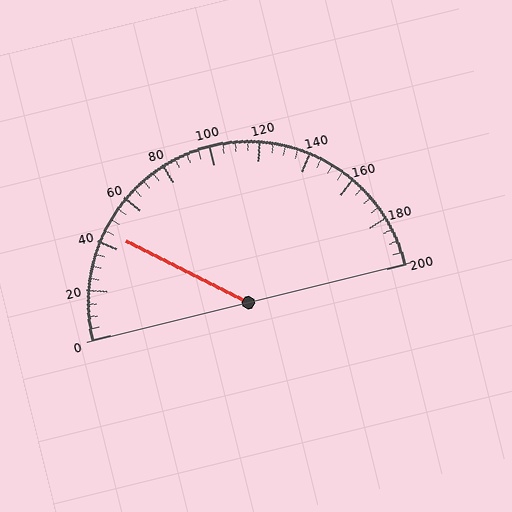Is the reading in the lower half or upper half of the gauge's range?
The reading is in the lower half of the range (0 to 200).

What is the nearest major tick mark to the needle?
The nearest major tick mark is 40.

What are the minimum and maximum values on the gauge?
The gauge ranges from 0 to 200.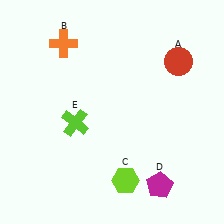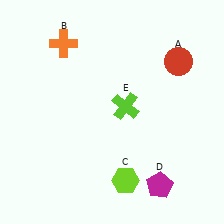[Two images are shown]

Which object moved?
The lime cross (E) moved right.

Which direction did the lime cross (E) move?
The lime cross (E) moved right.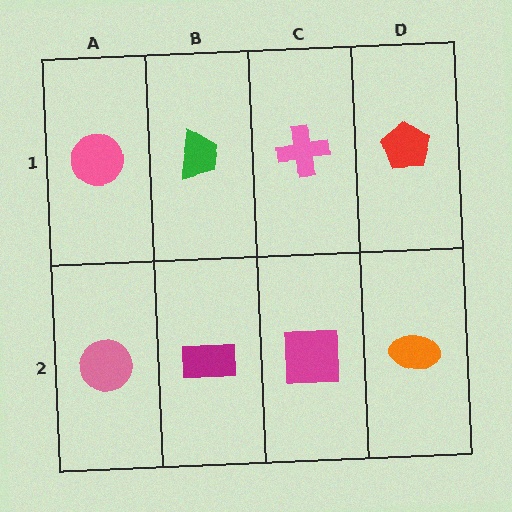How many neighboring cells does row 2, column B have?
3.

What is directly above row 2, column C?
A pink cross.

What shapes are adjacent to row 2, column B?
A green trapezoid (row 1, column B), a pink circle (row 2, column A), a magenta square (row 2, column C).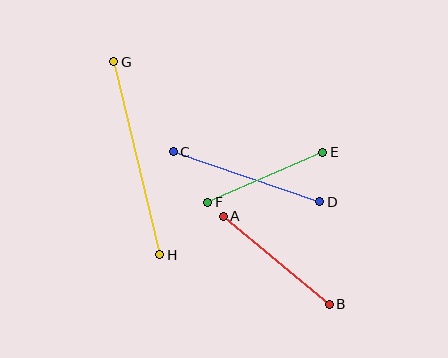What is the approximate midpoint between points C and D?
The midpoint is at approximately (247, 177) pixels.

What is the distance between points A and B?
The distance is approximately 138 pixels.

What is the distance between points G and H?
The distance is approximately 198 pixels.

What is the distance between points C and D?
The distance is approximately 155 pixels.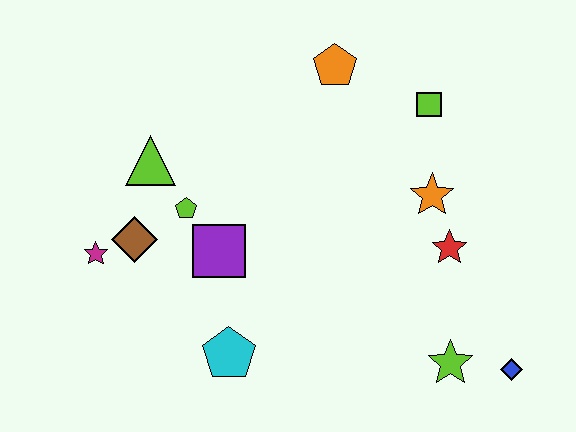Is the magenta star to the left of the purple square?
Yes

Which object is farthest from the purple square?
The blue diamond is farthest from the purple square.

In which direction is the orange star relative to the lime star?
The orange star is above the lime star.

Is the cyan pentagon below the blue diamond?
No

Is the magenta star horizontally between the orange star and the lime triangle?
No